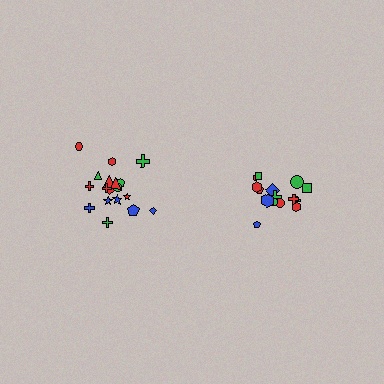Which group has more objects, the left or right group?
The left group.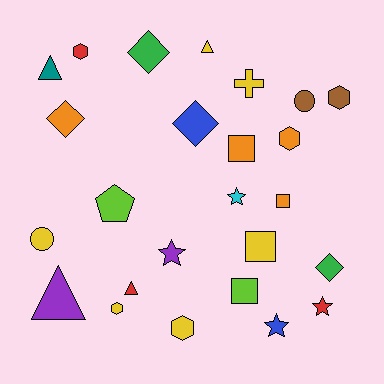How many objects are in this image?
There are 25 objects.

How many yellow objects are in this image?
There are 6 yellow objects.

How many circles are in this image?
There are 2 circles.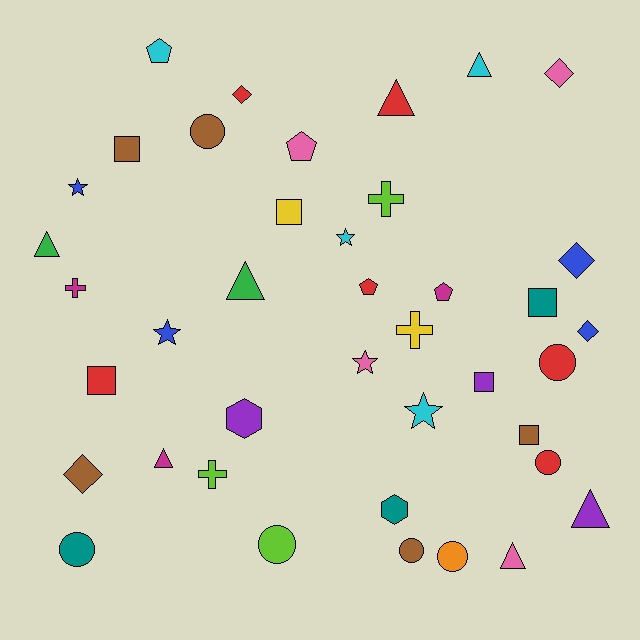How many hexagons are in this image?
There are 2 hexagons.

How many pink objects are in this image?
There are 4 pink objects.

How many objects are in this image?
There are 40 objects.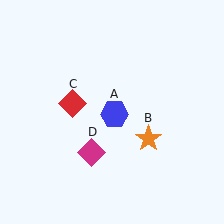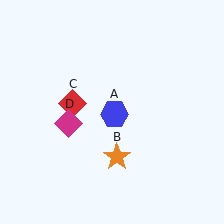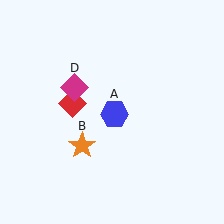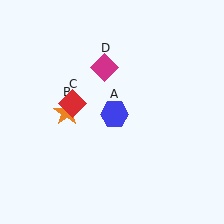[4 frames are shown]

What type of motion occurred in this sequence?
The orange star (object B), magenta diamond (object D) rotated clockwise around the center of the scene.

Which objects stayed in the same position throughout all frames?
Blue hexagon (object A) and red diamond (object C) remained stationary.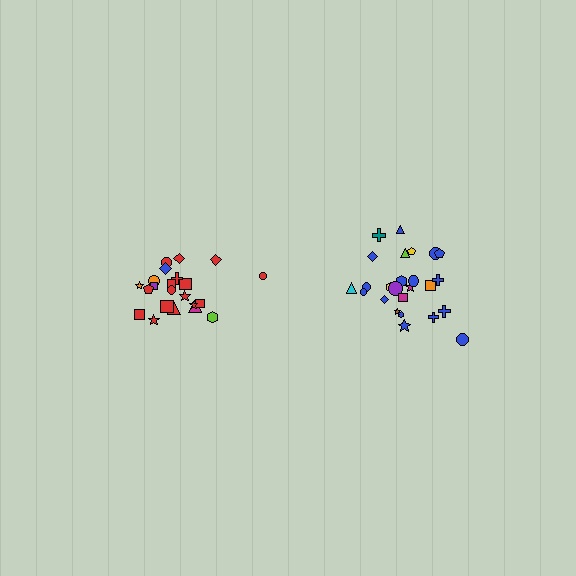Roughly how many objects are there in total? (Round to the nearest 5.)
Roughly 45 objects in total.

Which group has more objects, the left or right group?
The right group.